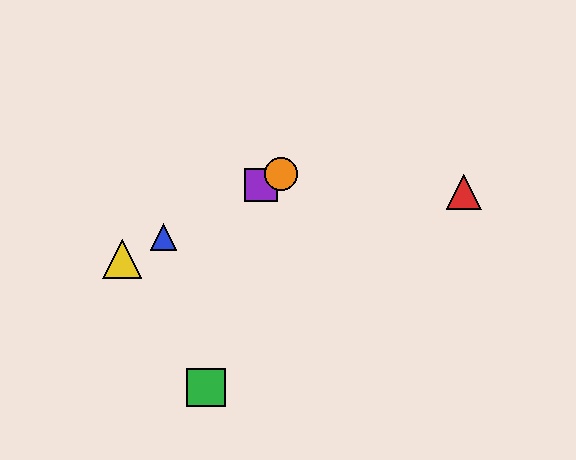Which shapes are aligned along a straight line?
The blue triangle, the yellow triangle, the purple square, the orange circle are aligned along a straight line.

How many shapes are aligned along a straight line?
4 shapes (the blue triangle, the yellow triangle, the purple square, the orange circle) are aligned along a straight line.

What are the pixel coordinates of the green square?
The green square is at (206, 388).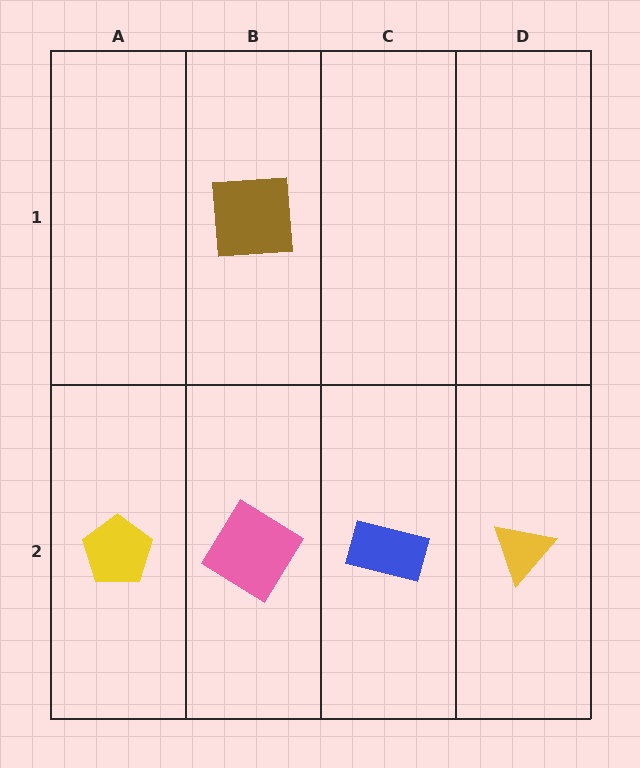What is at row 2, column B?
A pink diamond.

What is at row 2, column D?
A yellow triangle.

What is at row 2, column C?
A blue rectangle.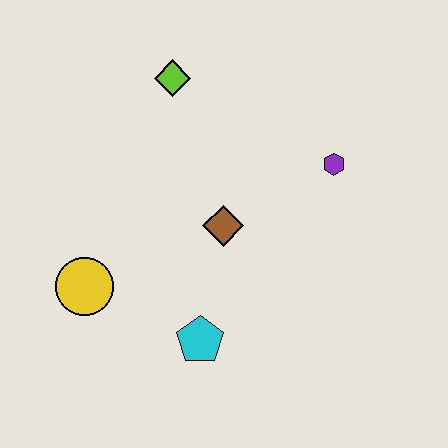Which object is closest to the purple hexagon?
The brown diamond is closest to the purple hexagon.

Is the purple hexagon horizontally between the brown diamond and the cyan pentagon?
No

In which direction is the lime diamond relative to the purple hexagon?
The lime diamond is to the left of the purple hexagon.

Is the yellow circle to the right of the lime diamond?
No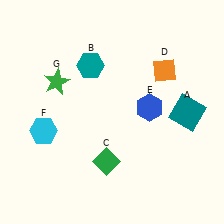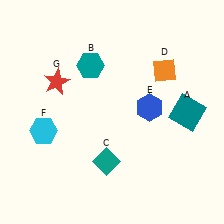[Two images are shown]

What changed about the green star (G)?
In Image 1, G is green. In Image 2, it changed to red.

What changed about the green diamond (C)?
In Image 1, C is green. In Image 2, it changed to teal.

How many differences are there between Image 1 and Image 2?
There are 2 differences between the two images.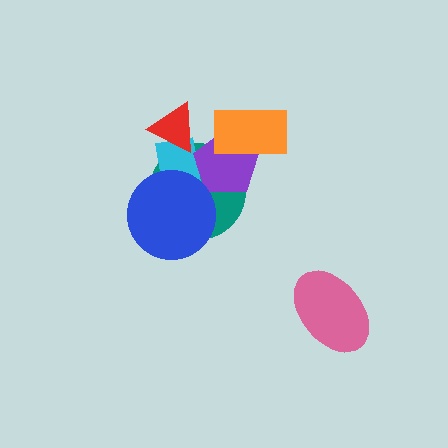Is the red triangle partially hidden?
No, no other shape covers it.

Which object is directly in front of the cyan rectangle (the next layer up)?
The red triangle is directly in front of the cyan rectangle.